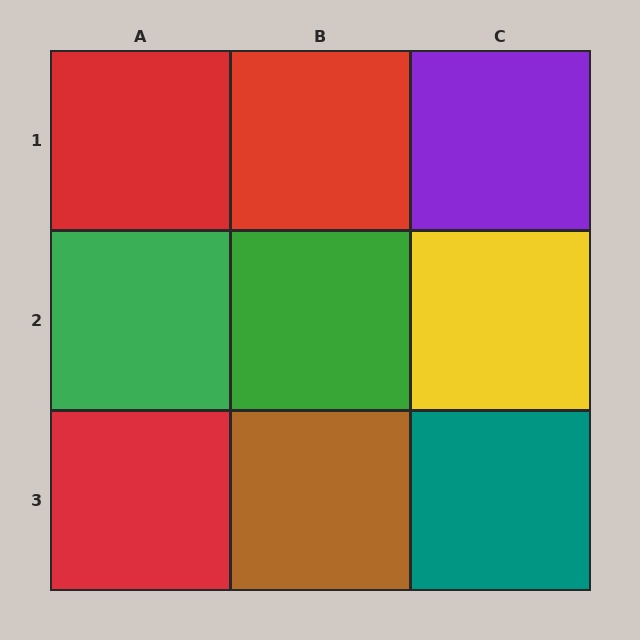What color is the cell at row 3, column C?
Teal.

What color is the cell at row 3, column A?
Red.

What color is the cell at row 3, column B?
Brown.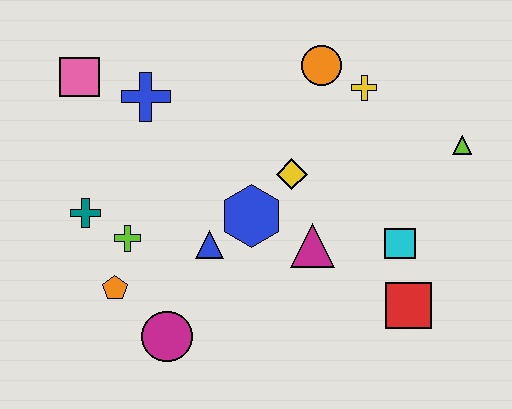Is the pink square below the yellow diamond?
No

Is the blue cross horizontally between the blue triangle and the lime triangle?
No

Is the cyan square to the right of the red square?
No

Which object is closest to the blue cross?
The pink square is closest to the blue cross.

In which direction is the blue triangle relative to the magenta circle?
The blue triangle is above the magenta circle.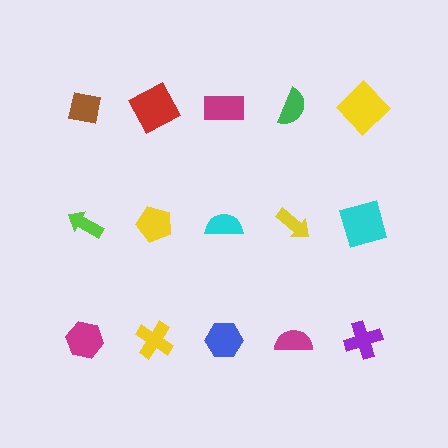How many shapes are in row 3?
5 shapes.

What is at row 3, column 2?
A yellow cross.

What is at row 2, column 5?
A cyan square.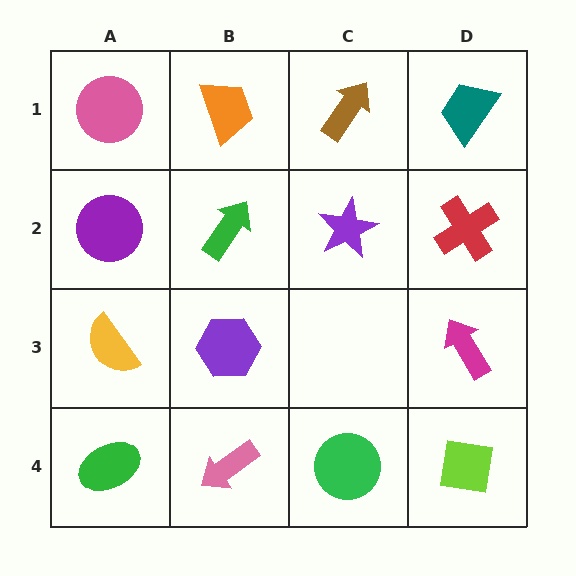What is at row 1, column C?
A brown arrow.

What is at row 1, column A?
A pink circle.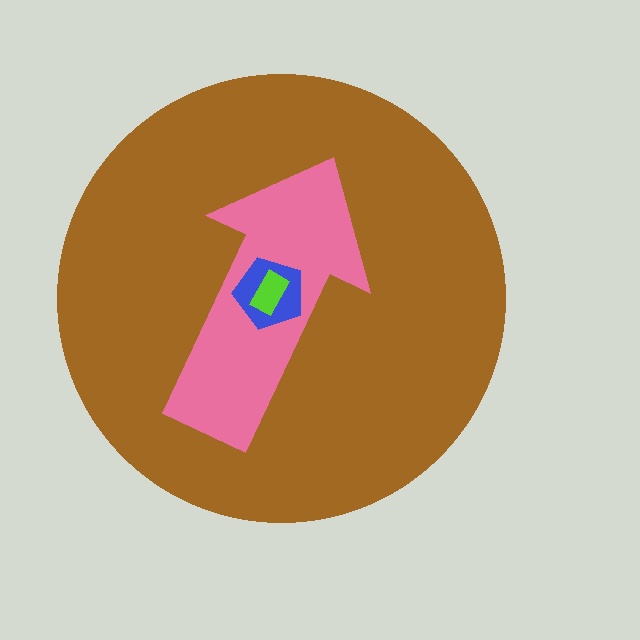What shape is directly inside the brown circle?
The pink arrow.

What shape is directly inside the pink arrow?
The blue pentagon.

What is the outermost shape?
The brown circle.